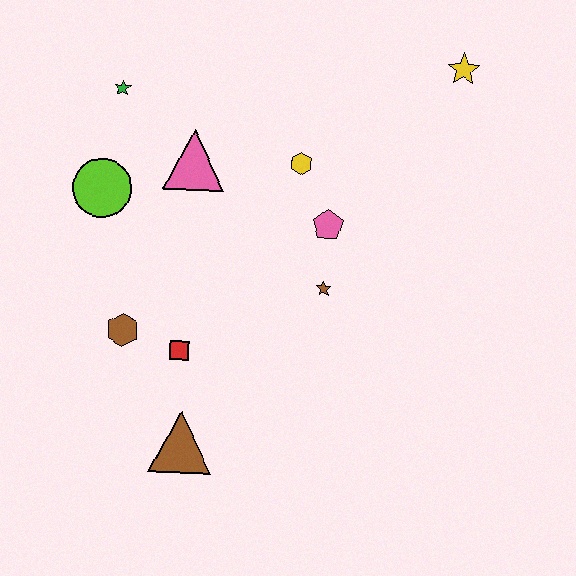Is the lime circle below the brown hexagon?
No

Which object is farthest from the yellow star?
The brown triangle is farthest from the yellow star.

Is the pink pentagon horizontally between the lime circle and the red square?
No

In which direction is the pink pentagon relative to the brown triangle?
The pink pentagon is above the brown triangle.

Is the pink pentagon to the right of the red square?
Yes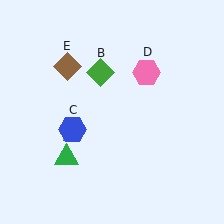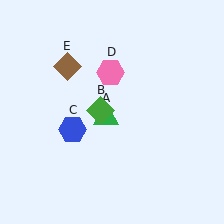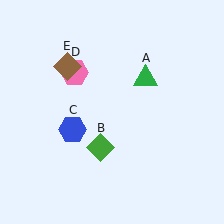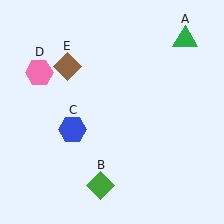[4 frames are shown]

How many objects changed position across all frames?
3 objects changed position: green triangle (object A), green diamond (object B), pink hexagon (object D).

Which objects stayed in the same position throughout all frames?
Blue hexagon (object C) and brown diamond (object E) remained stationary.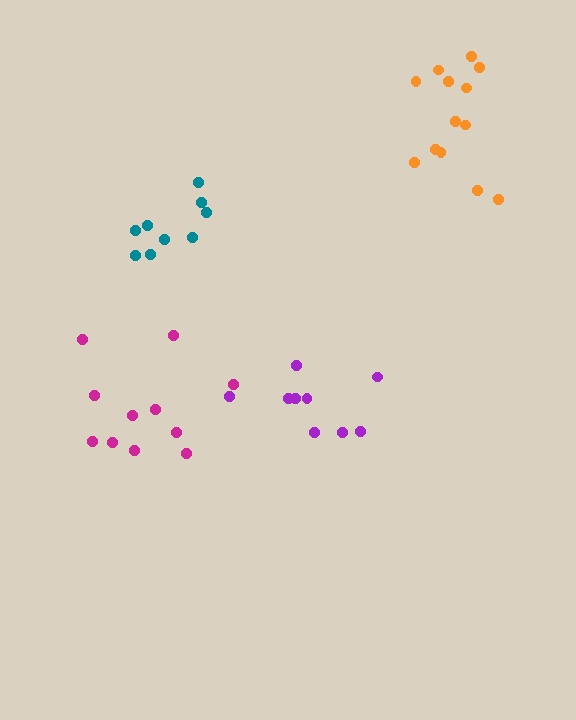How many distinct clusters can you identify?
There are 4 distinct clusters.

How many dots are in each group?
Group 1: 11 dots, Group 2: 9 dots, Group 3: 9 dots, Group 4: 13 dots (42 total).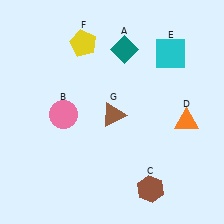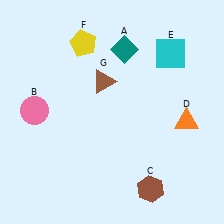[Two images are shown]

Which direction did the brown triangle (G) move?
The brown triangle (G) moved up.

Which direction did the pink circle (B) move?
The pink circle (B) moved left.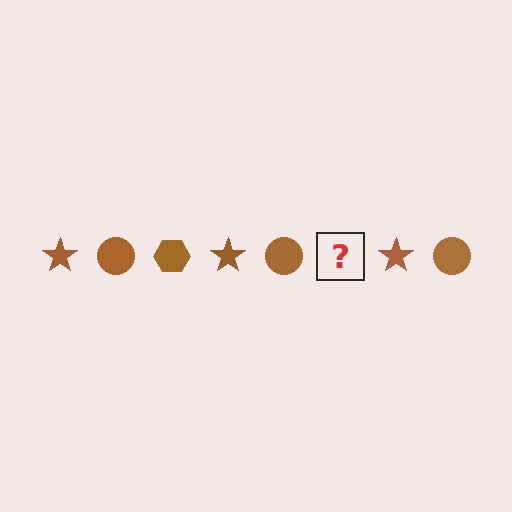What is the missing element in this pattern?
The missing element is a brown hexagon.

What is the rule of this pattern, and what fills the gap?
The rule is that the pattern cycles through star, circle, hexagon shapes in brown. The gap should be filled with a brown hexagon.